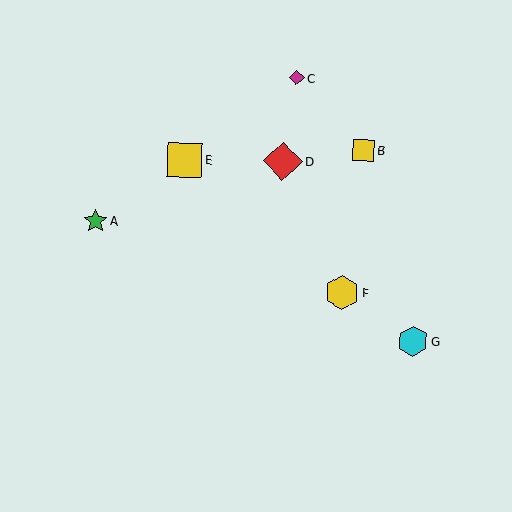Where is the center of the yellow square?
The center of the yellow square is at (185, 160).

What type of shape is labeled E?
Shape E is a yellow square.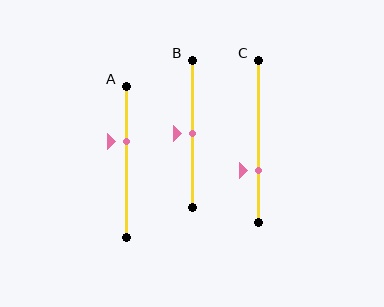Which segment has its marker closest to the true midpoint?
Segment B has its marker closest to the true midpoint.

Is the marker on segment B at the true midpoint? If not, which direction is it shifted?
Yes, the marker on segment B is at the true midpoint.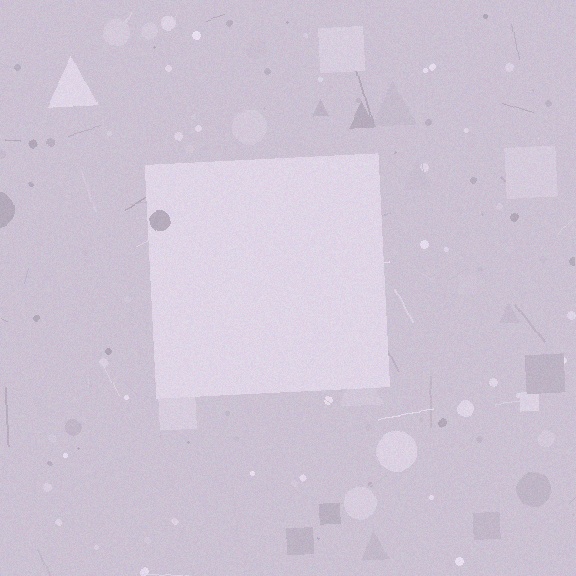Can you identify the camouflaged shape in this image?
The camouflaged shape is a square.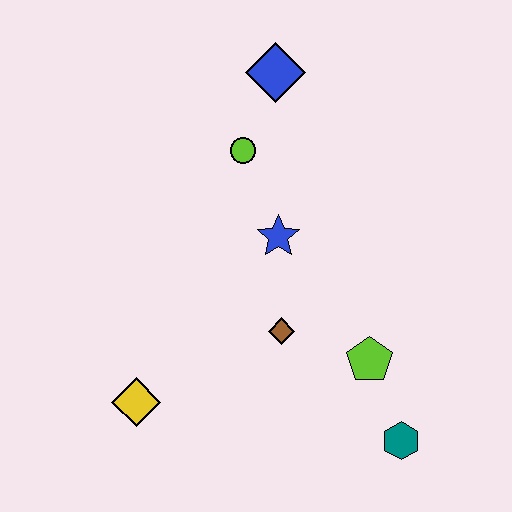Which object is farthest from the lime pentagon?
The blue diamond is farthest from the lime pentagon.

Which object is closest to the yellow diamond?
The brown diamond is closest to the yellow diamond.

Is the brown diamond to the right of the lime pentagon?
No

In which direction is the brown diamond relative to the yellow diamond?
The brown diamond is to the right of the yellow diamond.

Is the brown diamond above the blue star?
No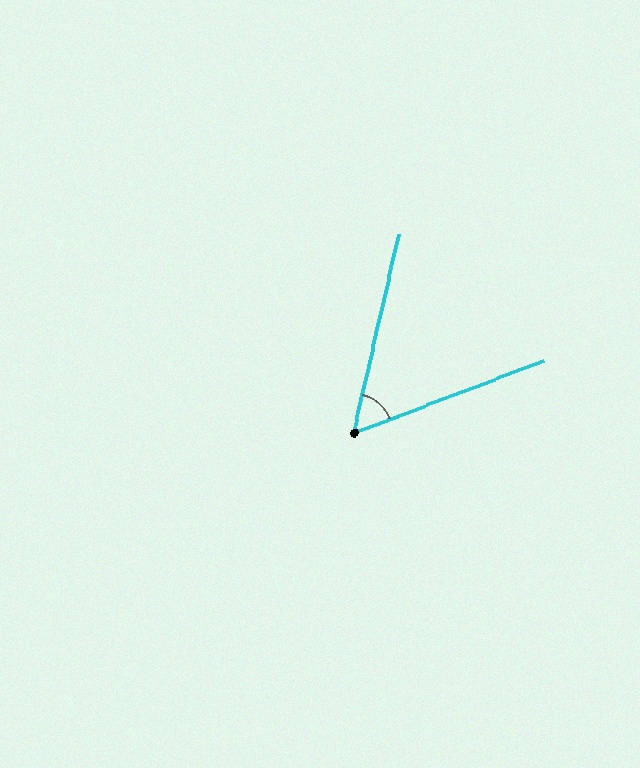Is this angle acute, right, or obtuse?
It is acute.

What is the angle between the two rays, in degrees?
Approximately 56 degrees.